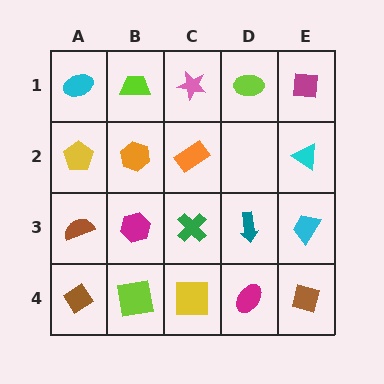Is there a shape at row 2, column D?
No, that cell is empty.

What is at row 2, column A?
A yellow pentagon.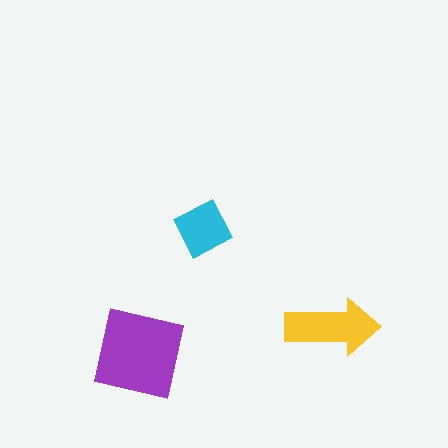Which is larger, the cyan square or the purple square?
The purple square.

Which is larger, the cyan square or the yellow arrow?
The yellow arrow.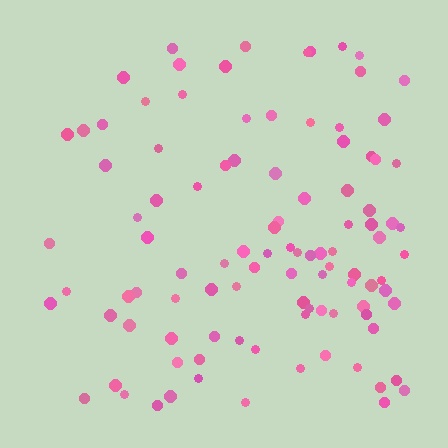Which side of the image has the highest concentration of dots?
The right.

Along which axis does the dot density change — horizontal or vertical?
Horizontal.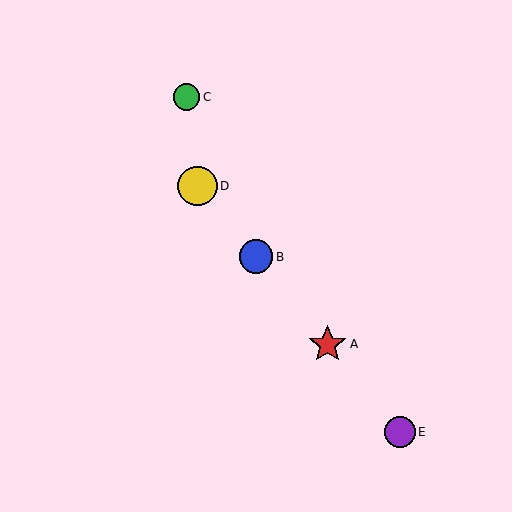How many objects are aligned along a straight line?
4 objects (A, B, D, E) are aligned along a straight line.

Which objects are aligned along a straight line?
Objects A, B, D, E are aligned along a straight line.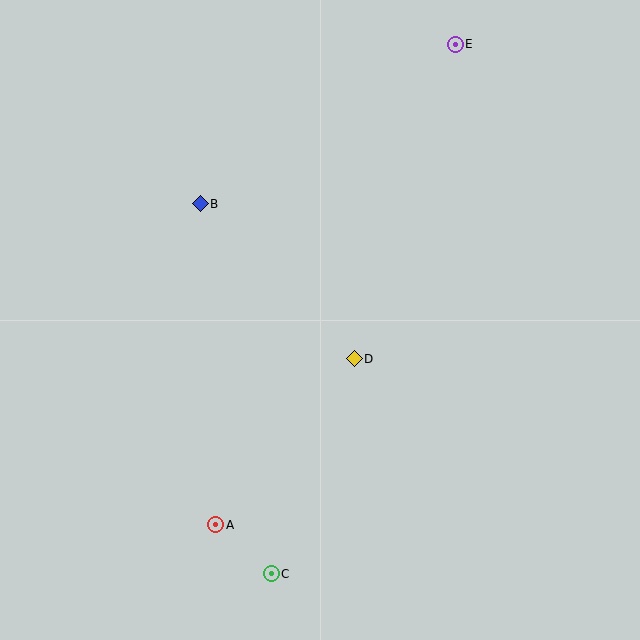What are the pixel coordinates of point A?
Point A is at (216, 525).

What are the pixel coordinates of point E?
Point E is at (455, 44).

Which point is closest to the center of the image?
Point D at (354, 359) is closest to the center.